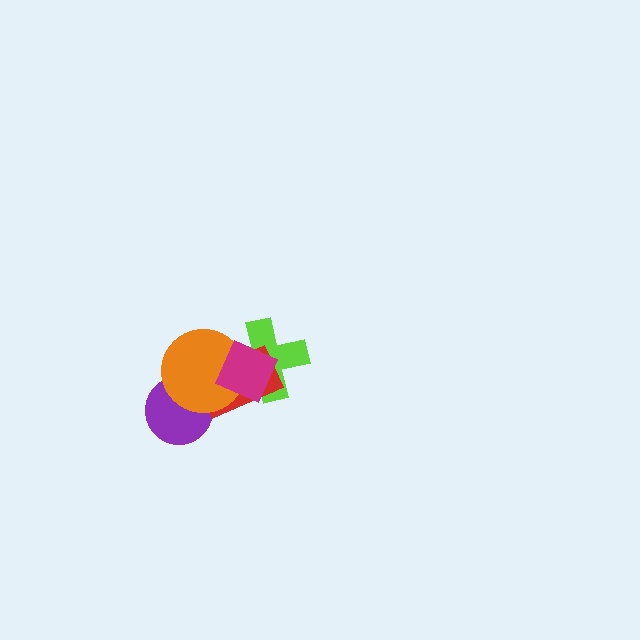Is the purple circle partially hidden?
Yes, it is partially covered by another shape.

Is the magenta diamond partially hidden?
No, no other shape covers it.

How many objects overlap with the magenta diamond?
3 objects overlap with the magenta diamond.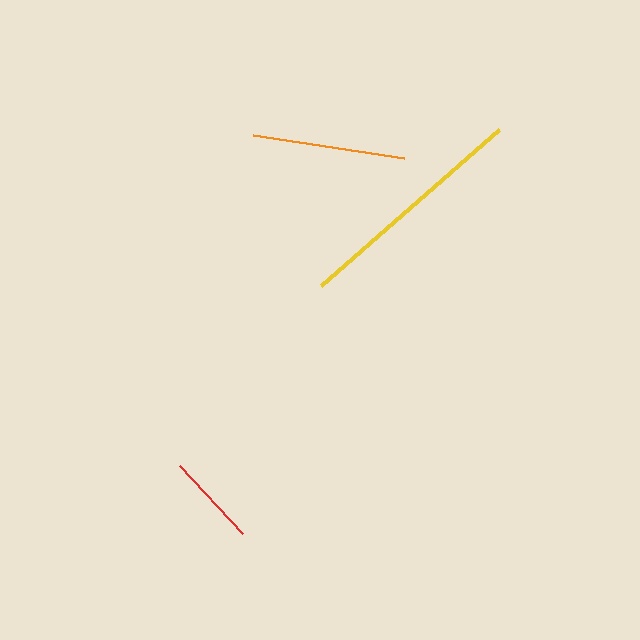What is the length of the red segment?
The red segment is approximately 93 pixels long.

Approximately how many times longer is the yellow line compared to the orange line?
The yellow line is approximately 1.6 times the length of the orange line.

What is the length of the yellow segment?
The yellow segment is approximately 237 pixels long.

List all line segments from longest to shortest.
From longest to shortest: yellow, orange, red.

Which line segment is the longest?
The yellow line is the longest at approximately 237 pixels.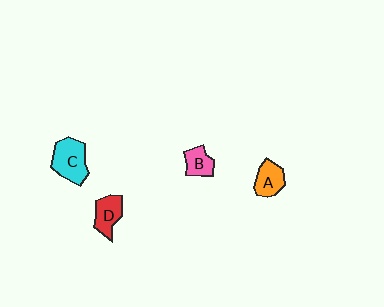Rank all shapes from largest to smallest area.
From largest to smallest: C (cyan), D (red), A (orange), B (pink).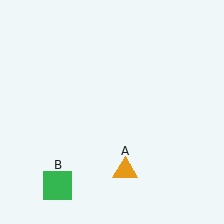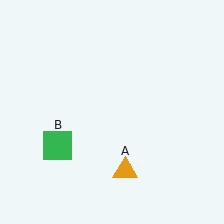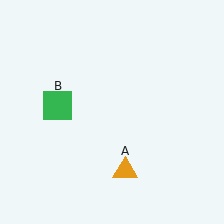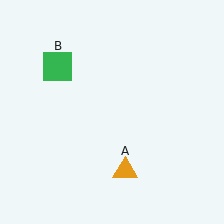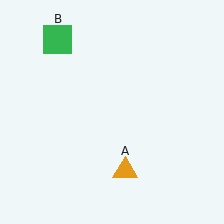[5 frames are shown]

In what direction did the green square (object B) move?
The green square (object B) moved up.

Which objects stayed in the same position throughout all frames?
Orange triangle (object A) remained stationary.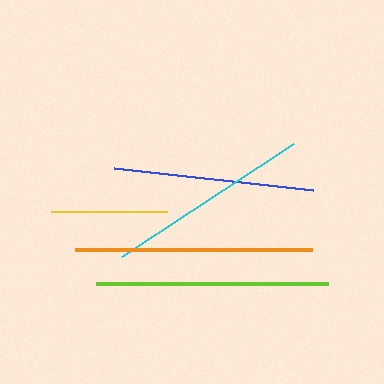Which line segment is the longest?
The orange line is the longest at approximately 237 pixels.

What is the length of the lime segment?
The lime segment is approximately 232 pixels long.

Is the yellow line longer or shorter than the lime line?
The lime line is longer than the yellow line.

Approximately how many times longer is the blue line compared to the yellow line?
The blue line is approximately 1.7 times the length of the yellow line.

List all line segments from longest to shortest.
From longest to shortest: orange, lime, cyan, blue, yellow.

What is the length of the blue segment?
The blue segment is approximately 200 pixels long.